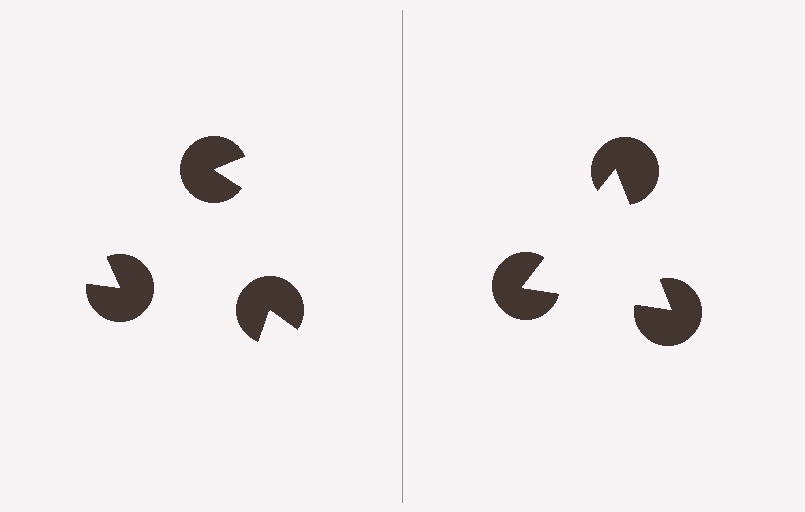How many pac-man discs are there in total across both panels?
6 — 3 on each side.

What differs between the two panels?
The pac-man discs are positioned identically on both sides; only the wedge orientations differ. On the right they align to a triangle; on the left they are misaligned.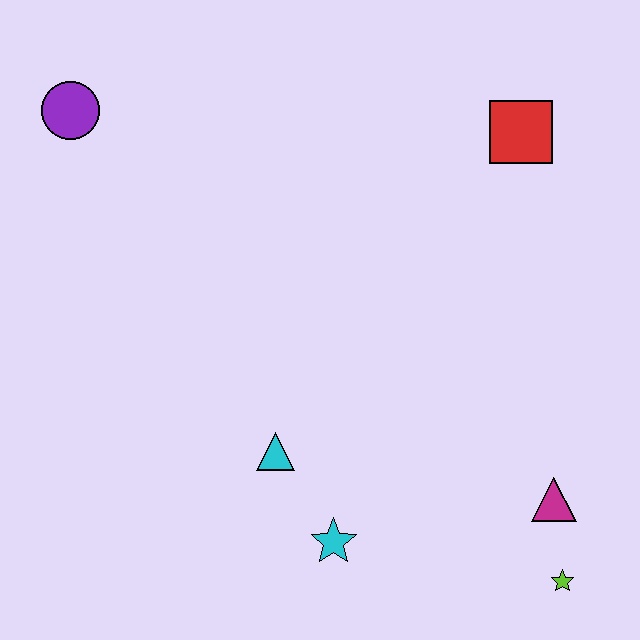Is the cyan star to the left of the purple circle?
No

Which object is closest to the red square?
The magenta triangle is closest to the red square.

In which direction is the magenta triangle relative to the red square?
The magenta triangle is below the red square.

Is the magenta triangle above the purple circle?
No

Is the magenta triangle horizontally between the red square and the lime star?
Yes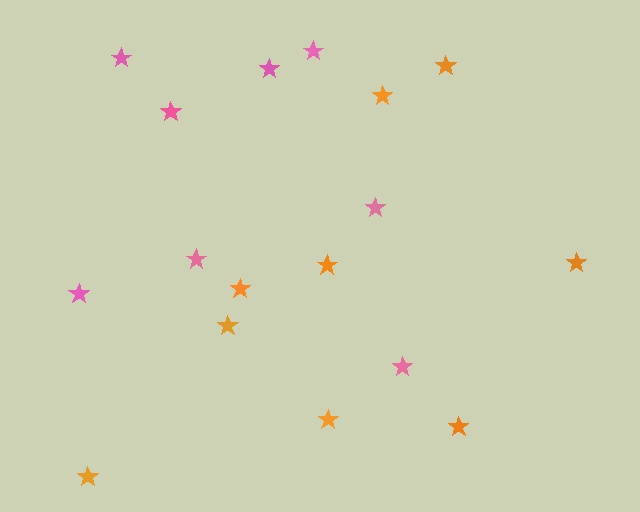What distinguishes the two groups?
There are 2 groups: one group of orange stars (9) and one group of pink stars (8).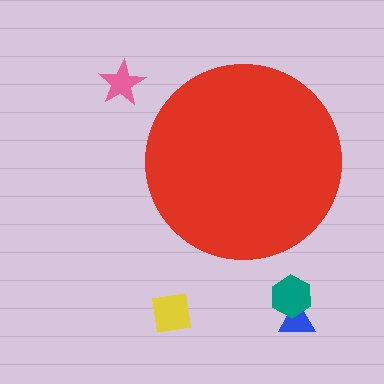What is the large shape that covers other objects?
A red circle.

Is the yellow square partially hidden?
No, the yellow square is fully visible.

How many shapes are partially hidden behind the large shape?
0 shapes are partially hidden.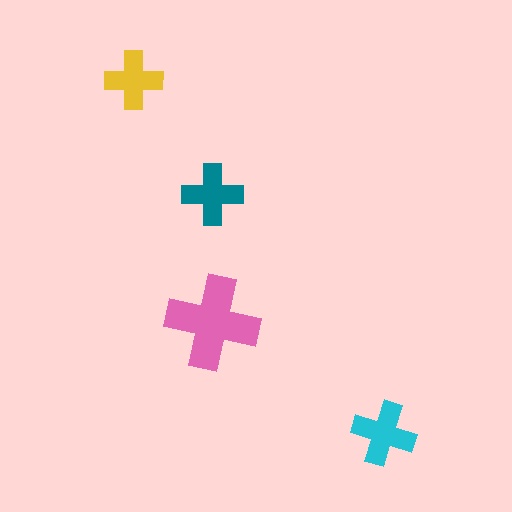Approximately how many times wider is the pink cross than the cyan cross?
About 1.5 times wider.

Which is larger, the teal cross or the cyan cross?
The cyan one.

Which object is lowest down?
The cyan cross is bottommost.